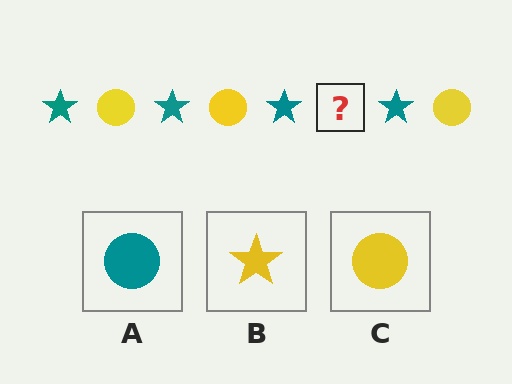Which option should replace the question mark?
Option C.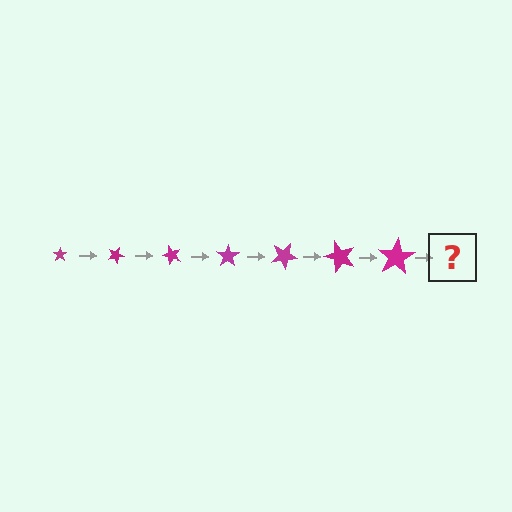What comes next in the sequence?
The next element should be a star, larger than the previous one and rotated 175 degrees from the start.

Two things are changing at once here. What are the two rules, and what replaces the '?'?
The two rules are that the star grows larger each step and it rotates 25 degrees each step. The '?' should be a star, larger than the previous one and rotated 175 degrees from the start.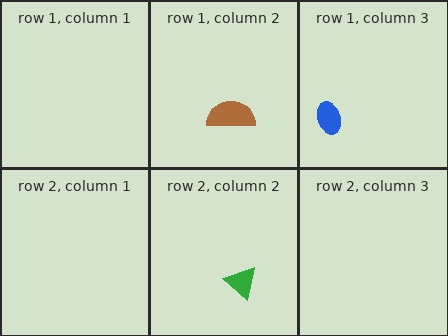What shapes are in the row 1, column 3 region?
The blue ellipse.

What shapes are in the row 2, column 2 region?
The green triangle.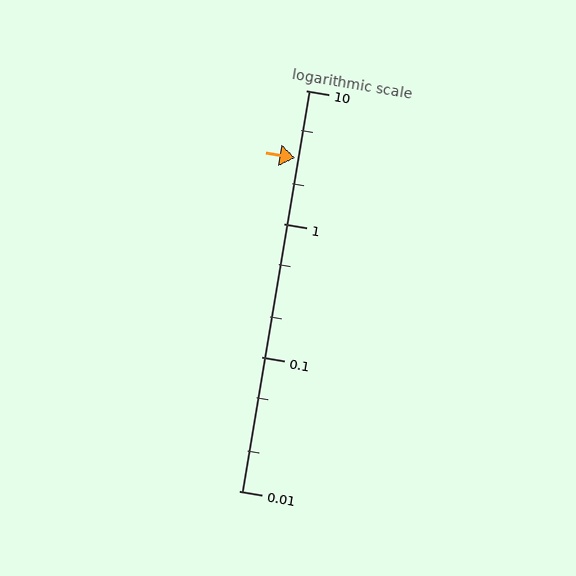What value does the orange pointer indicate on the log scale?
The pointer indicates approximately 3.1.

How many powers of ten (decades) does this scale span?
The scale spans 3 decades, from 0.01 to 10.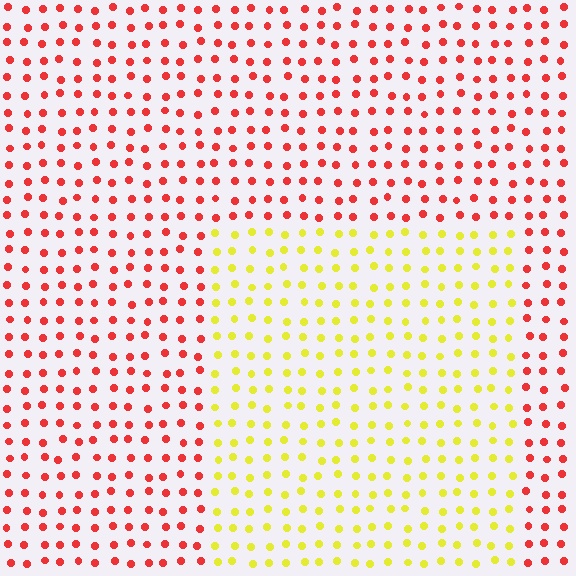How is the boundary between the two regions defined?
The boundary is defined purely by a slight shift in hue (about 64 degrees). Spacing, size, and orientation are identical on both sides.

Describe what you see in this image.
The image is filled with small red elements in a uniform arrangement. A rectangle-shaped region is visible where the elements are tinted to a slightly different hue, forming a subtle color boundary.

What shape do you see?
I see a rectangle.